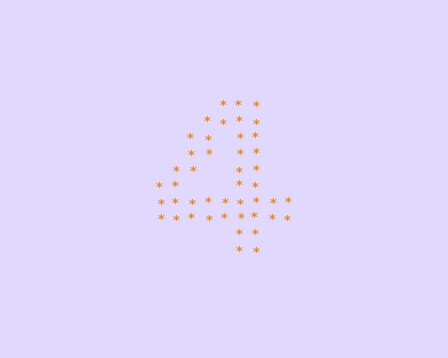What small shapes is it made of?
It is made of small asterisks.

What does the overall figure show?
The overall figure shows the digit 4.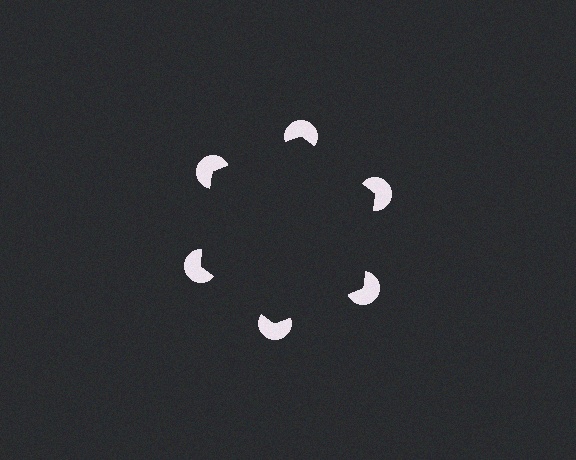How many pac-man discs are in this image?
There are 6 — one at each vertex of the illusory hexagon.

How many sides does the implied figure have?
6 sides.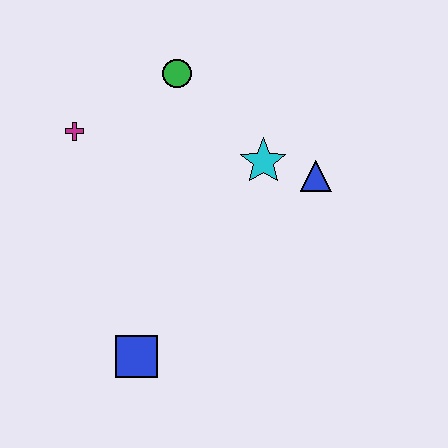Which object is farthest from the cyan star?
The blue square is farthest from the cyan star.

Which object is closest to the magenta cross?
The green circle is closest to the magenta cross.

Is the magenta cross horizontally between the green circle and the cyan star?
No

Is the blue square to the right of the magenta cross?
Yes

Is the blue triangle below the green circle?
Yes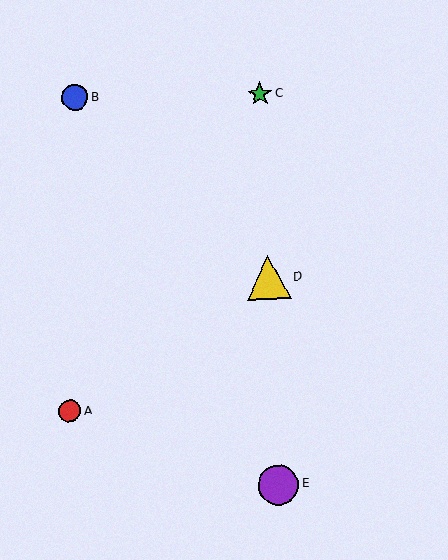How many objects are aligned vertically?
3 objects (C, D, E) are aligned vertically.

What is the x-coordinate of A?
Object A is at x≈70.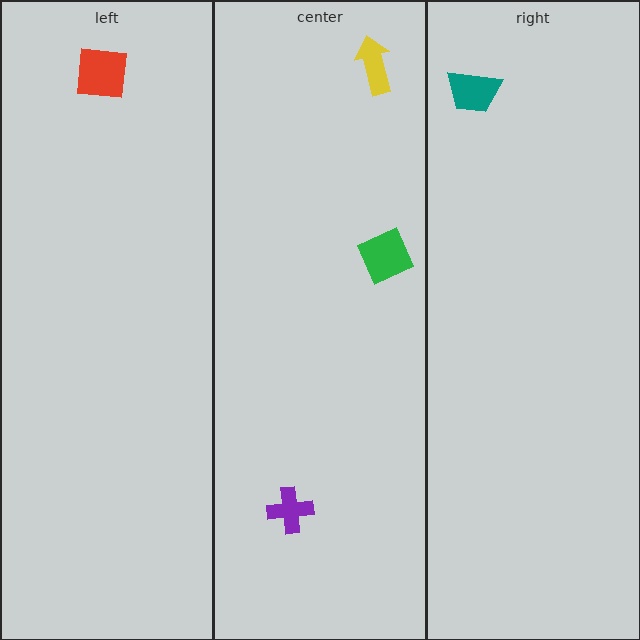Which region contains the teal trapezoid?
The right region.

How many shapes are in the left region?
1.